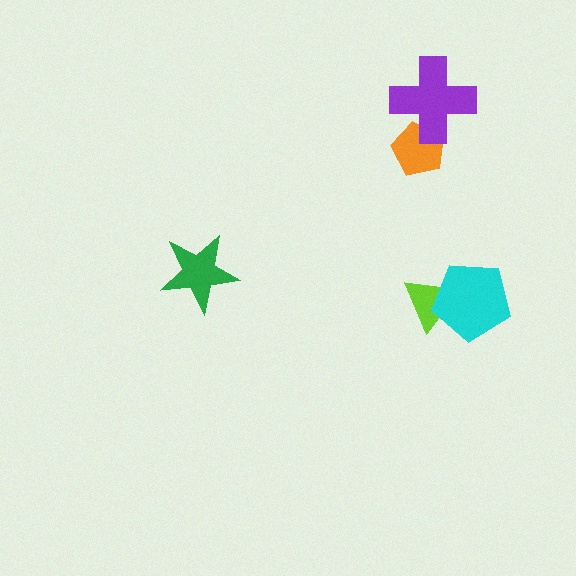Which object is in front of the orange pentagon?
The purple cross is in front of the orange pentagon.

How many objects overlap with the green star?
0 objects overlap with the green star.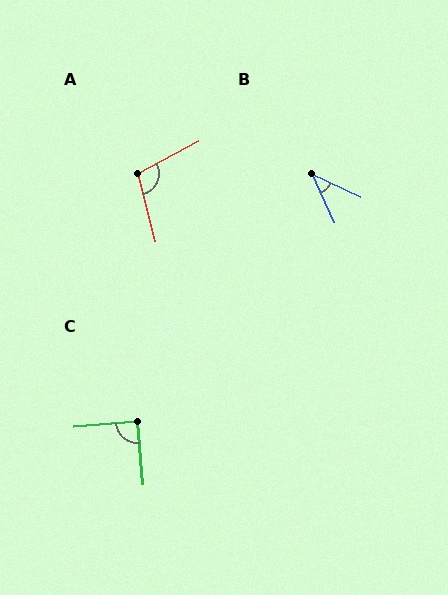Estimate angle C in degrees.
Approximately 90 degrees.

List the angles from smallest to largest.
B (41°), C (90°), A (104°).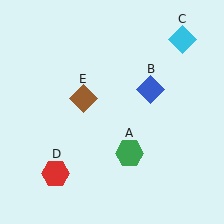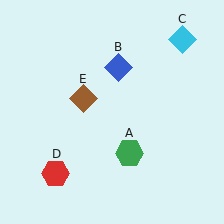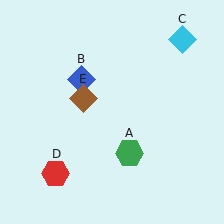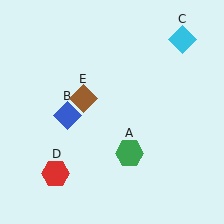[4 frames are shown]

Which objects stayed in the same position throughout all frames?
Green hexagon (object A) and cyan diamond (object C) and red hexagon (object D) and brown diamond (object E) remained stationary.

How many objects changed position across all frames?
1 object changed position: blue diamond (object B).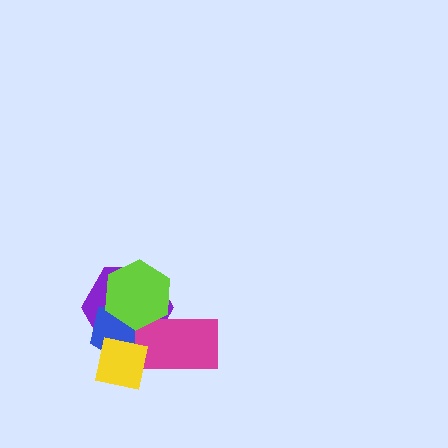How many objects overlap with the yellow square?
3 objects overlap with the yellow square.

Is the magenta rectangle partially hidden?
Yes, it is partially covered by another shape.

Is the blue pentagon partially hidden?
Yes, it is partially covered by another shape.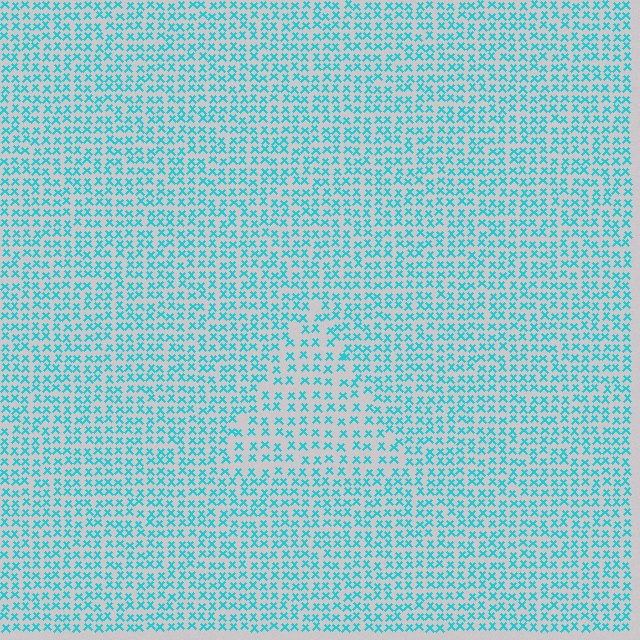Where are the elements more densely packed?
The elements are more densely packed outside the triangle boundary.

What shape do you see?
I see a triangle.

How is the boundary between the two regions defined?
The boundary is defined by a change in element density (approximately 1.6x ratio). All elements are the same color, size, and shape.